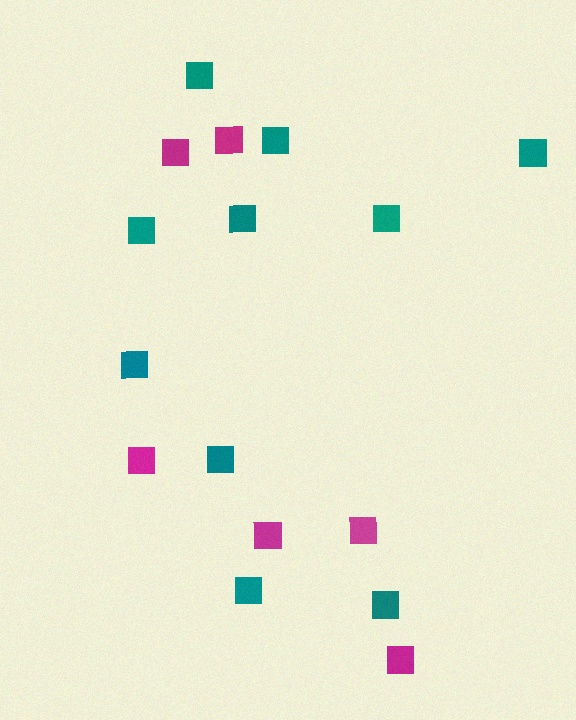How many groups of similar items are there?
There are 2 groups: one group of magenta squares (6) and one group of teal squares (10).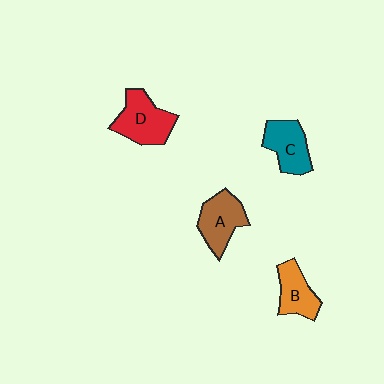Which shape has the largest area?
Shape D (red).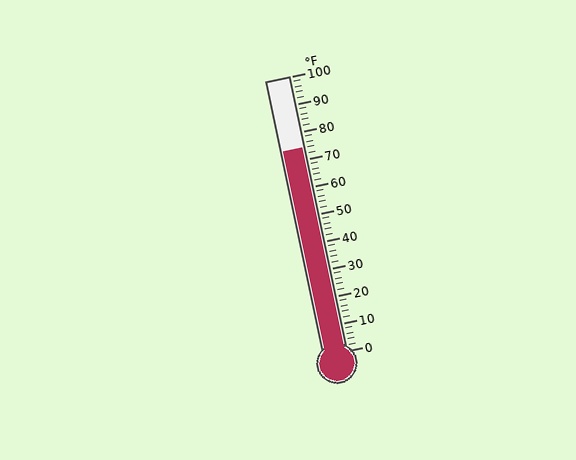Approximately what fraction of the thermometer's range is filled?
The thermometer is filled to approximately 75% of its range.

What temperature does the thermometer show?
The thermometer shows approximately 74°F.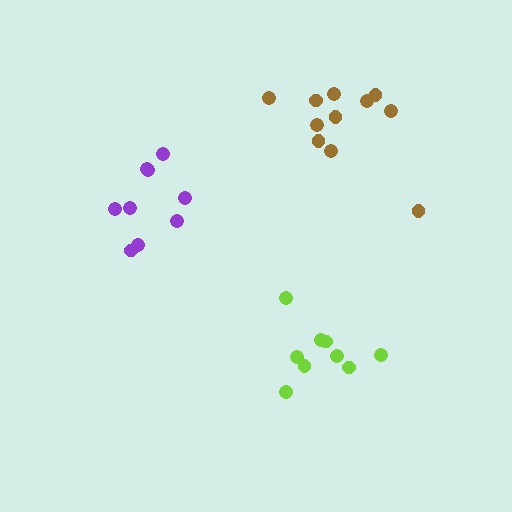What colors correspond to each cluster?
The clusters are colored: brown, purple, lime.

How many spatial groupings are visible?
There are 3 spatial groupings.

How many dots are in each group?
Group 1: 11 dots, Group 2: 9 dots, Group 3: 9 dots (29 total).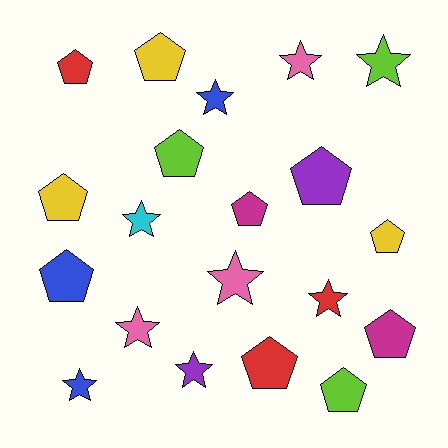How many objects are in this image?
There are 20 objects.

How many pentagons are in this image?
There are 11 pentagons.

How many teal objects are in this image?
There are no teal objects.